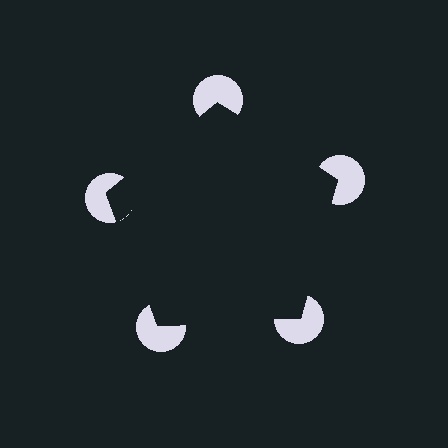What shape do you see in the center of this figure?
An illusory pentagon — its edges are inferred from the aligned wedge cuts in the pac-man discs, not physically drawn.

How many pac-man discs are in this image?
There are 5 — one at each vertex of the illusory pentagon.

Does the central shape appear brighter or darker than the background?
It typically appears slightly darker than the background, even though no actual brightness change is drawn.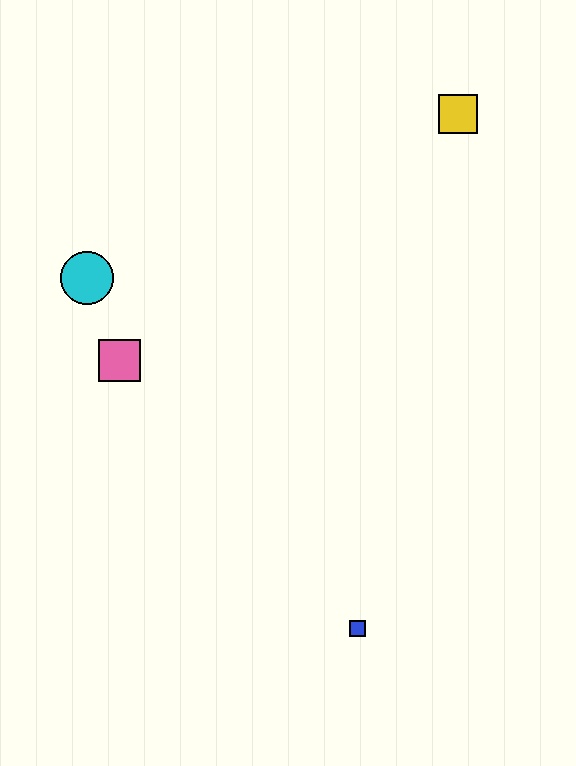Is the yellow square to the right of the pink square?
Yes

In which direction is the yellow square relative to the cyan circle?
The yellow square is to the right of the cyan circle.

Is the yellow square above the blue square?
Yes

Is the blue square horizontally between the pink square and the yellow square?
Yes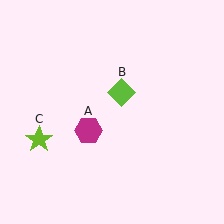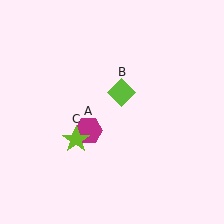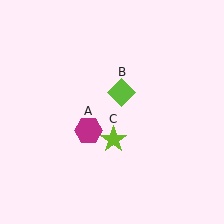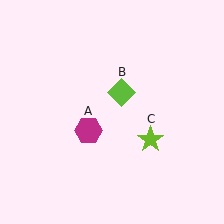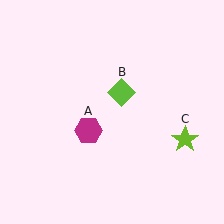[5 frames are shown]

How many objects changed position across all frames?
1 object changed position: lime star (object C).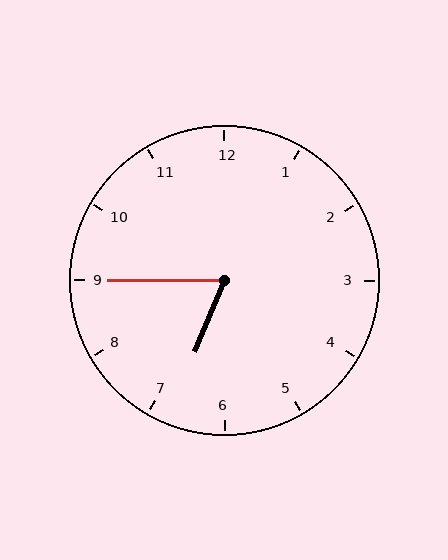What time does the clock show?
6:45.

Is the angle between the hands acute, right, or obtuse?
It is acute.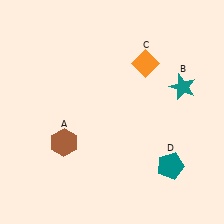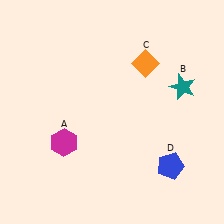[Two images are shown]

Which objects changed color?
A changed from brown to magenta. D changed from teal to blue.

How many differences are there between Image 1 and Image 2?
There are 2 differences between the two images.